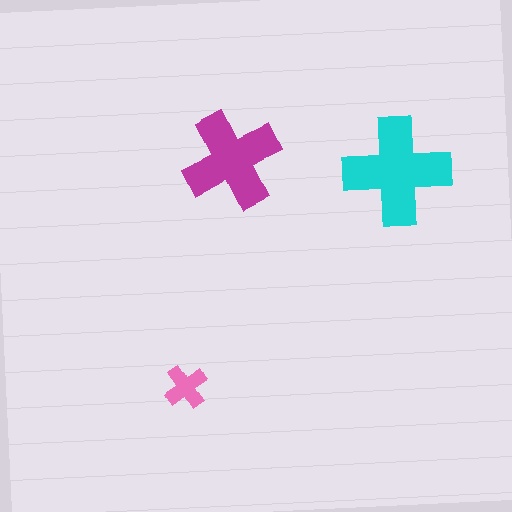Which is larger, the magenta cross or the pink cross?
The magenta one.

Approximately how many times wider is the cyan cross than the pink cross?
About 2.5 times wider.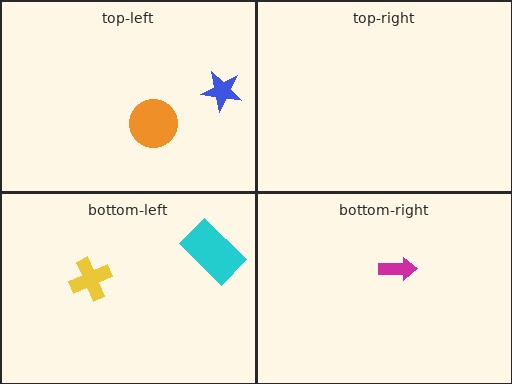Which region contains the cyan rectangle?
The bottom-left region.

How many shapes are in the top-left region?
2.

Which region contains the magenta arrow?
The bottom-right region.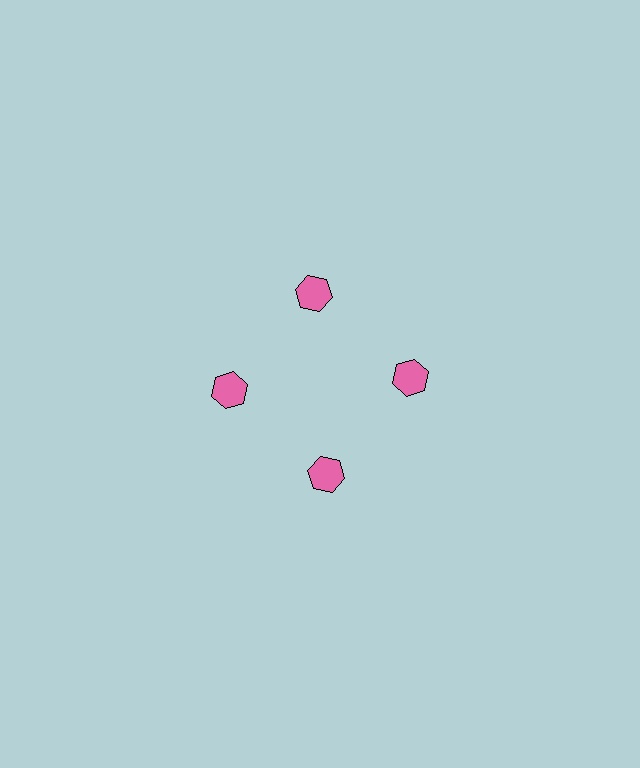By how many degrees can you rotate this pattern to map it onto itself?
The pattern maps onto itself every 90 degrees of rotation.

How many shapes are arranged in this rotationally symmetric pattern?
There are 4 shapes, arranged in 4 groups of 1.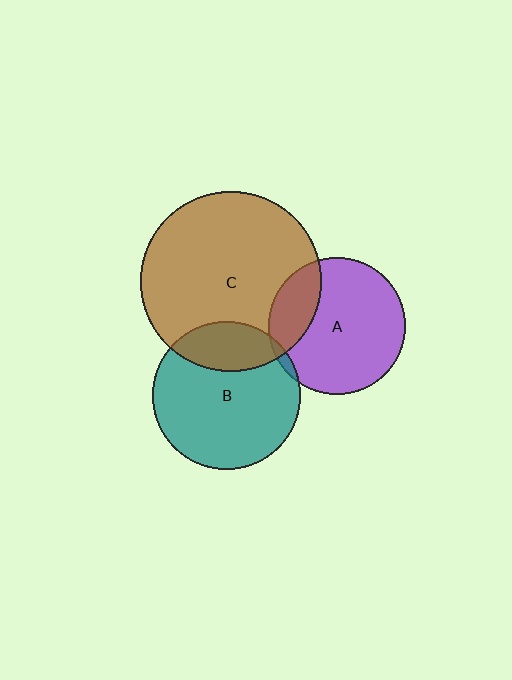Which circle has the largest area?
Circle C (brown).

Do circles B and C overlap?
Yes.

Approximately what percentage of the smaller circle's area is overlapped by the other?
Approximately 25%.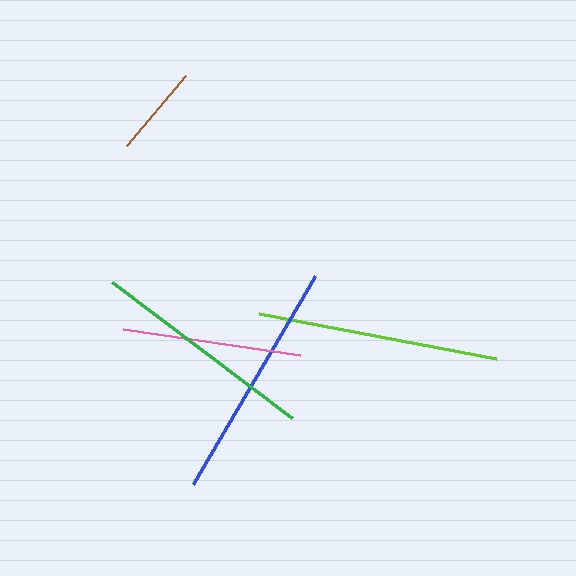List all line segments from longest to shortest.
From longest to shortest: blue, lime, green, pink, brown.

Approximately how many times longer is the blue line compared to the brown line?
The blue line is approximately 2.7 times the length of the brown line.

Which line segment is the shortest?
The brown line is the shortest at approximately 91 pixels.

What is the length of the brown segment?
The brown segment is approximately 91 pixels long.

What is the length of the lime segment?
The lime segment is approximately 241 pixels long.